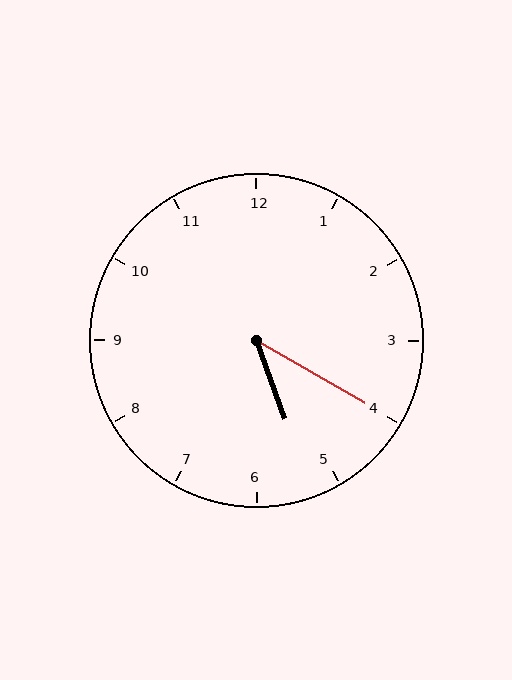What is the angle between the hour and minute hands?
Approximately 40 degrees.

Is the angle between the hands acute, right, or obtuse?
It is acute.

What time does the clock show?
5:20.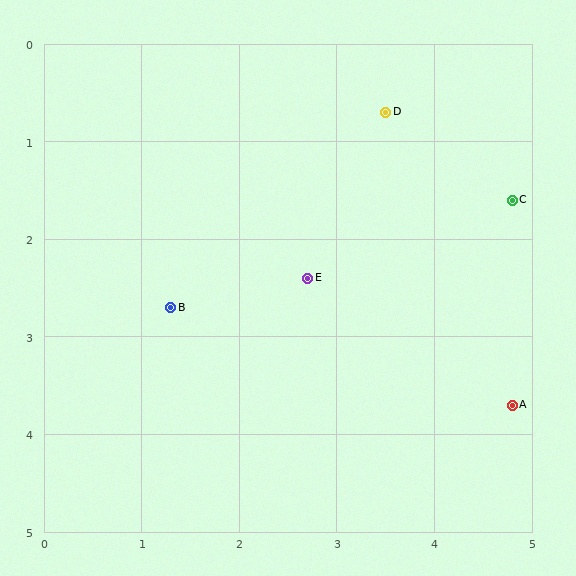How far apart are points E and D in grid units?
Points E and D are about 1.9 grid units apart.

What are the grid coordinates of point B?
Point B is at approximately (1.3, 2.7).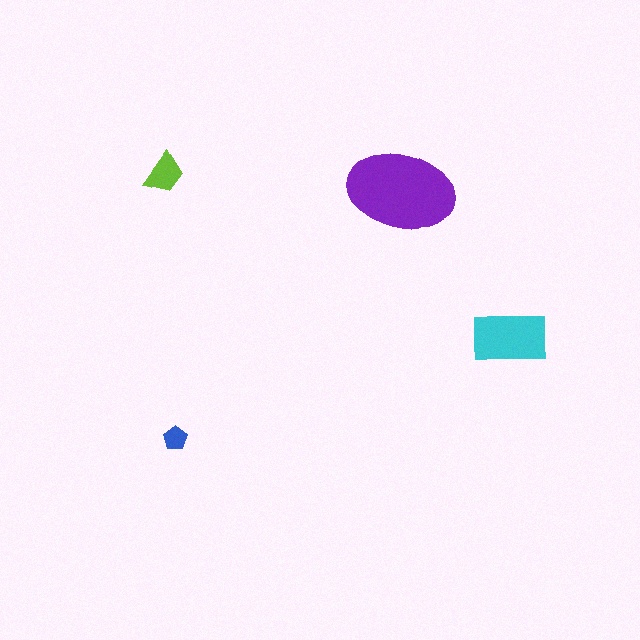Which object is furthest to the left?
The lime trapezoid is leftmost.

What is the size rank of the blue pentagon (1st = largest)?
4th.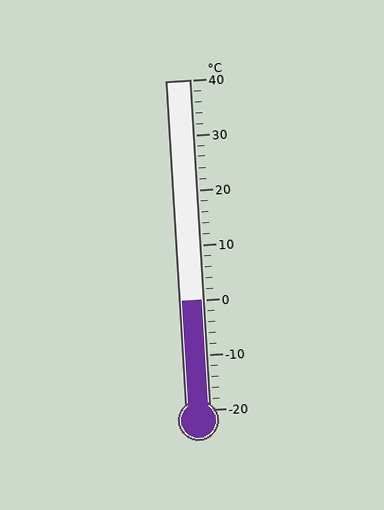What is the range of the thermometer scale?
The thermometer scale ranges from -20°C to 40°C.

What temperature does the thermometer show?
The thermometer shows approximately 0°C.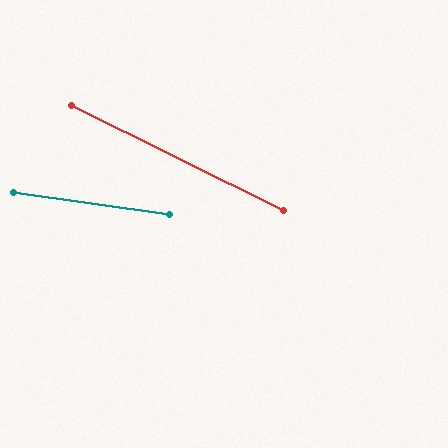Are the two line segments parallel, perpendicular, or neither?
Neither parallel nor perpendicular — they differ by about 18°.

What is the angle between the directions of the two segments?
Approximately 18 degrees.